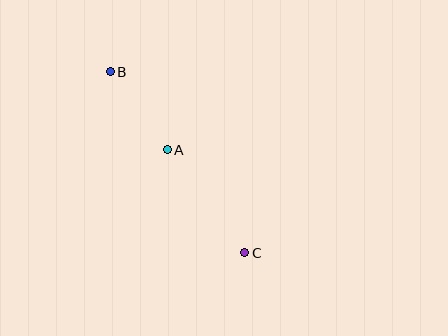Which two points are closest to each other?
Points A and B are closest to each other.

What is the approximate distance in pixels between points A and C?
The distance between A and C is approximately 129 pixels.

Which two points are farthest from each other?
Points B and C are farthest from each other.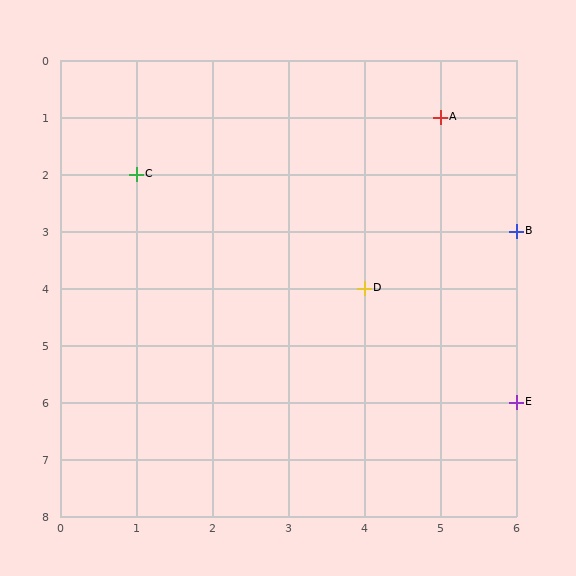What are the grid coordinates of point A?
Point A is at grid coordinates (5, 1).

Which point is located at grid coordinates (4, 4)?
Point D is at (4, 4).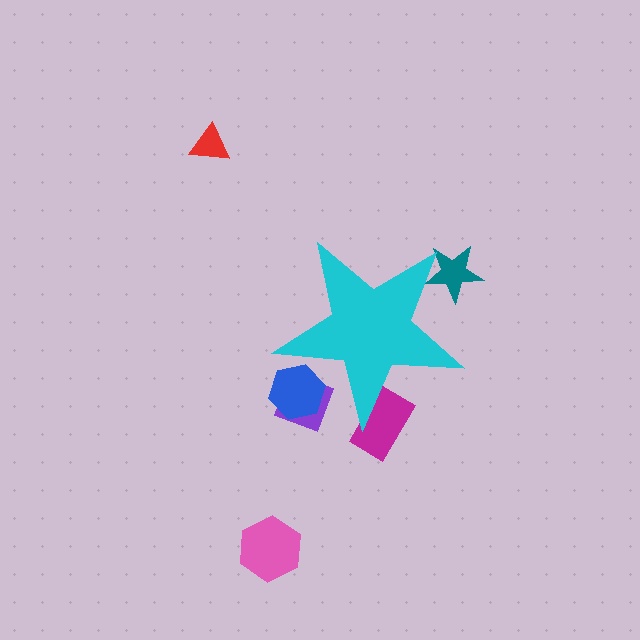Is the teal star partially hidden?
Yes, the teal star is partially hidden behind the cyan star.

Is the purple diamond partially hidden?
Yes, the purple diamond is partially hidden behind the cyan star.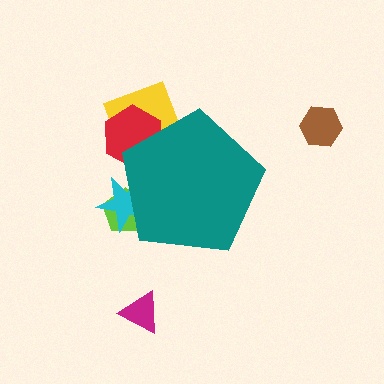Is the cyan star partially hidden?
Yes, the cyan star is partially hidden behind the teal pentagon.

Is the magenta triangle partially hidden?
No, the magenta triangle is fully visible.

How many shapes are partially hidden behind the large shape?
4 shapes are partially hidden.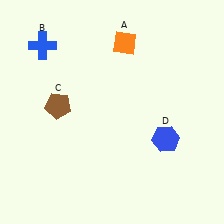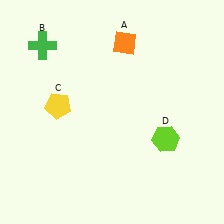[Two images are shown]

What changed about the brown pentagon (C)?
In Image 1, C is brown. In Image 2, it changed to yellow.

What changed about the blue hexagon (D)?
In Image 1, D is blue. In Image 2, it changed to lime.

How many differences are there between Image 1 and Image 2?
There are 3 differences between the two images.